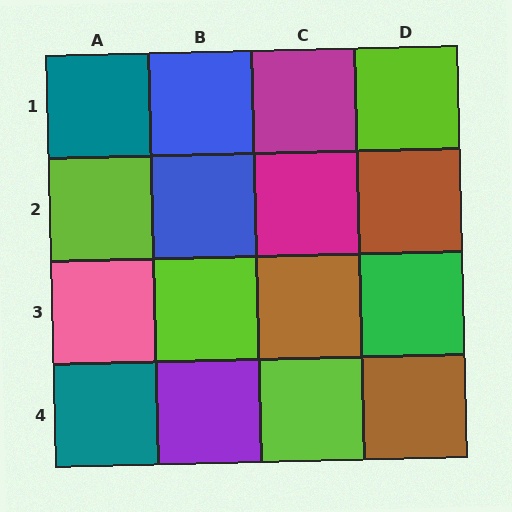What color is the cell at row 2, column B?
Blue.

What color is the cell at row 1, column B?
Blue.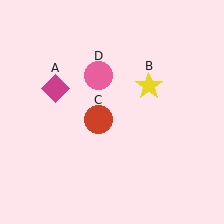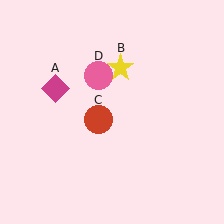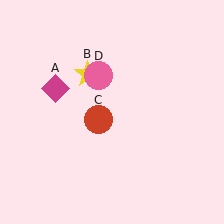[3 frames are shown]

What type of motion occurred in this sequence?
The yellow star (object B) rotated counterclockwise around the center of the scene.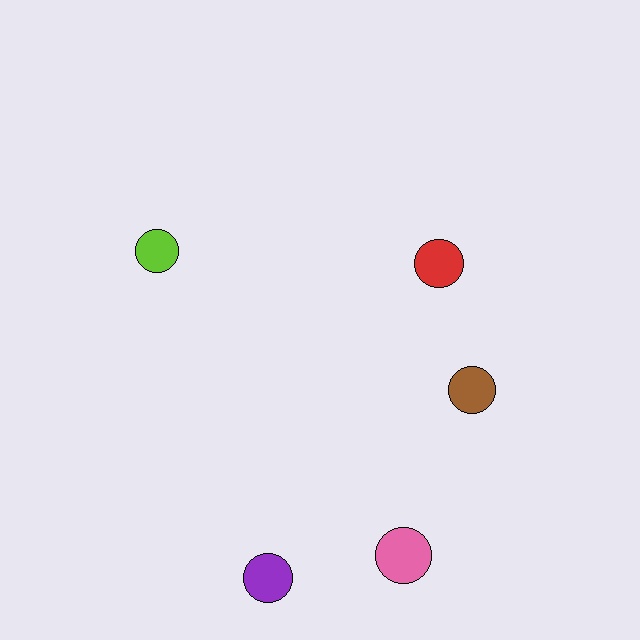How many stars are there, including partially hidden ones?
There are no stars.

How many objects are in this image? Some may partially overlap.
There are 5 objects.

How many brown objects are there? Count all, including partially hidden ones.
There is 1 brown object.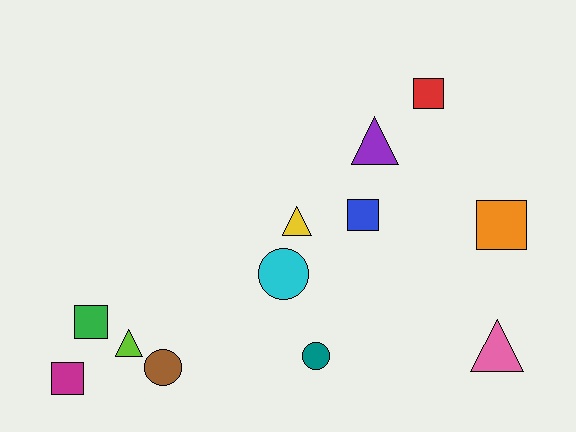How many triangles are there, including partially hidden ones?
There are 4 triangles.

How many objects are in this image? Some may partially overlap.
There are 12 objects.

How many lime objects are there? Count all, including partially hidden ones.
There is 1 lime object.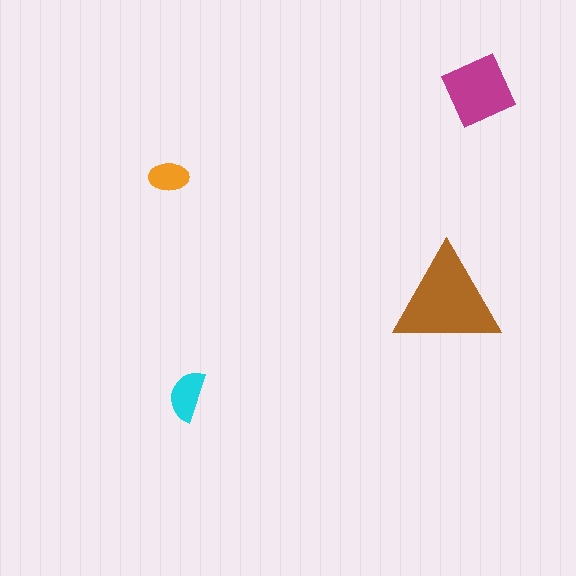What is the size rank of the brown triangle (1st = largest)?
1st.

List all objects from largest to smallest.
The brown triangle, the magenta diamond, the cyan semicircle, the orange ellipse.